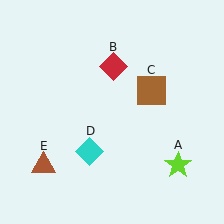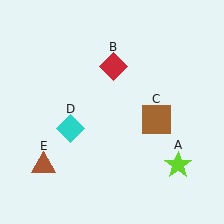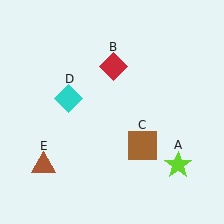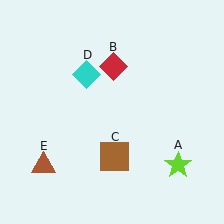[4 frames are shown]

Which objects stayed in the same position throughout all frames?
Lime star (object A) and red diamond (object B) and brown triangle (object E) remained stationary.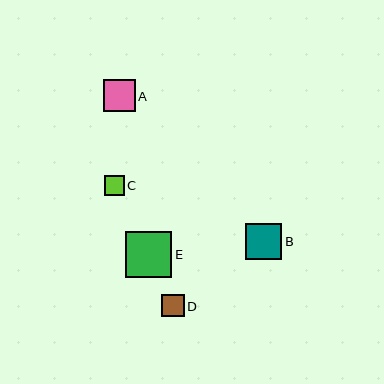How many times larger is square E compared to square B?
Square E is approximately 1.3 times the size of square B.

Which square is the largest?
Square E is the largest with a size of approximately 46 pixels.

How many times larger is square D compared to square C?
Square D is approximately 1.1 times the size of square C.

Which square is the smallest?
Square C is the smallest with a size of approximately 20 pixels.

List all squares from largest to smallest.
From largest to smallest: E, B, A, D, C.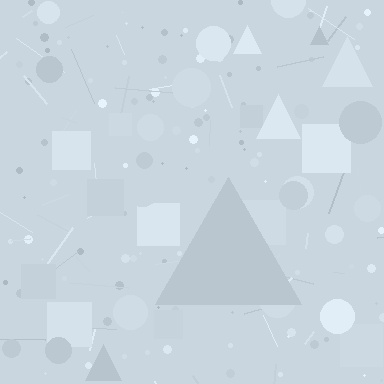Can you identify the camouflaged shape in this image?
The camouflaged shape is a triangle.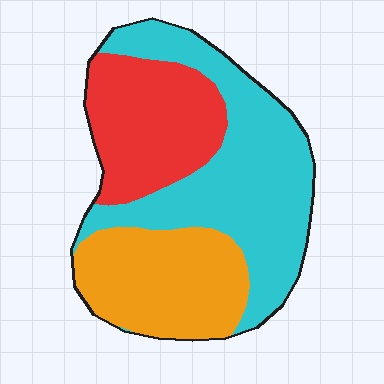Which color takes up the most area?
Cyan, at roughly 45%.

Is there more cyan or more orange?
Cyan.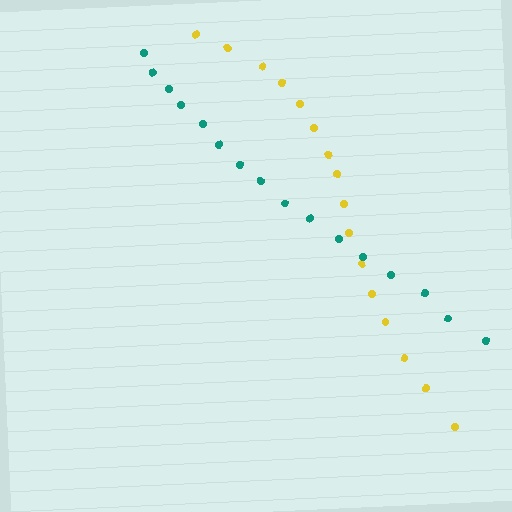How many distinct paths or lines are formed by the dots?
There are 2 distinct paths.